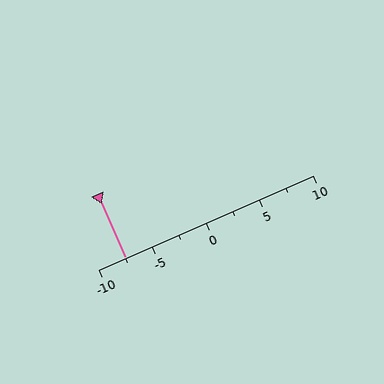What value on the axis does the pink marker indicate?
The marker indicates approximately -7.5.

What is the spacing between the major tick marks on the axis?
The major ticks are spaced 5 apart.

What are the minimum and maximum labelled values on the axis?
The axis runs from -10 to 10.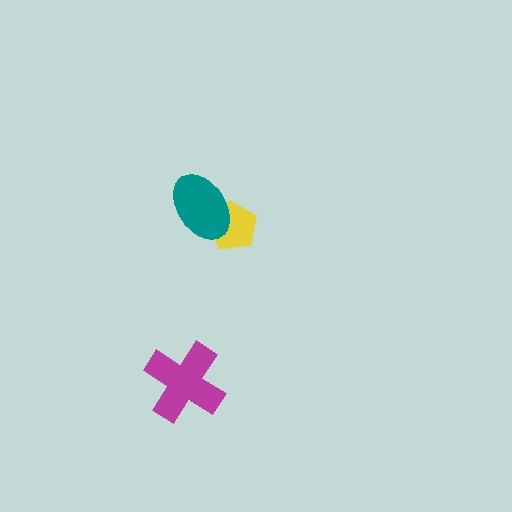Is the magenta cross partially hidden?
No, no other shape covers it.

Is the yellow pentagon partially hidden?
Yes, it is partially covered by another shape.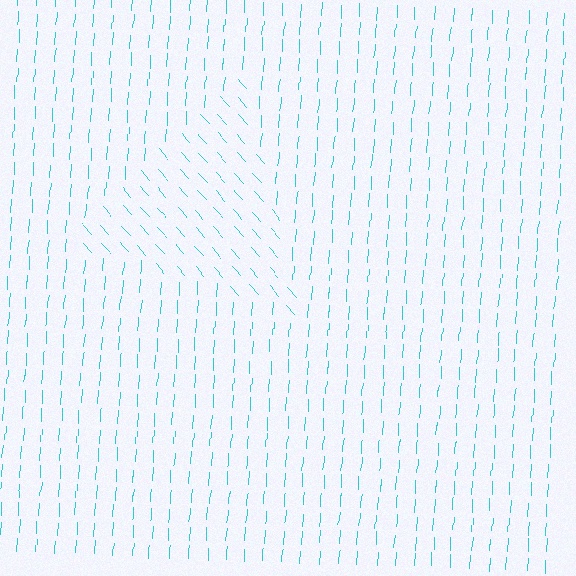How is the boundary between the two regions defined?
The boundary is defined purely by a change in line orientation (approximately 45 degrees difference). All lines are the same color and thickness.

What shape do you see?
I see a triangle.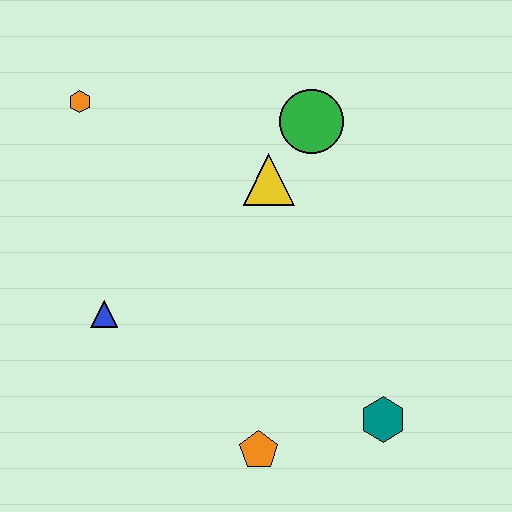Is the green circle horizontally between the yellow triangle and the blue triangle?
No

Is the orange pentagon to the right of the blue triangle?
Yes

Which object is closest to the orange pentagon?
The teal hexagon is closest to the orange pentagon.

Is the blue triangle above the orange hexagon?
No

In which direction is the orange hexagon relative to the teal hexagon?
The orange hexagon is above the teal hexagon.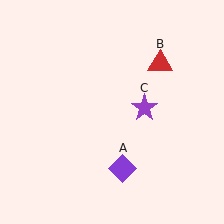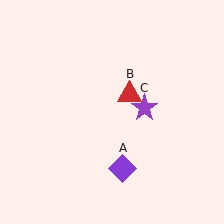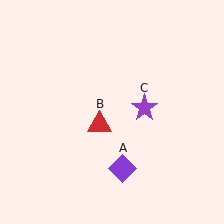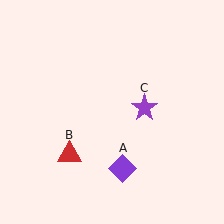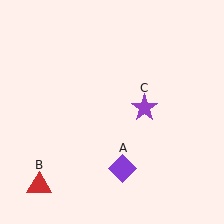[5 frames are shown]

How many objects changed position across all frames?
1 object changed position: red triangle (object B).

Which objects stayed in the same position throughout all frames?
Purple diamond (object A) and purple star (object C) remained stationary.